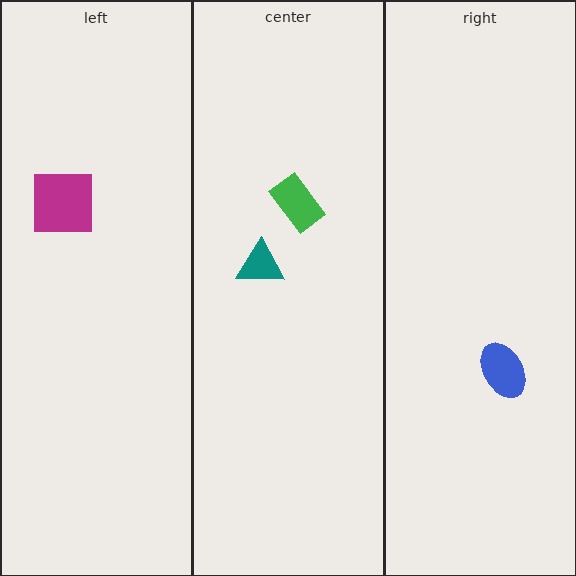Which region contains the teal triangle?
The center region.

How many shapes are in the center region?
2.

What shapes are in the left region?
The magenta square.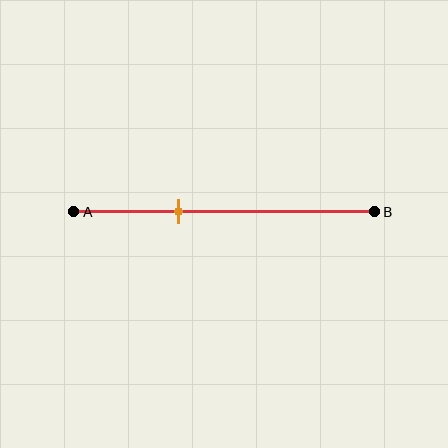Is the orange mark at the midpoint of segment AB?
No, the mark is at about 35% from A, not at the 50% midpoint.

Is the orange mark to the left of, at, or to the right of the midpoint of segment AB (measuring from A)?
The orange mark is to the left of the midpoint of segment AB.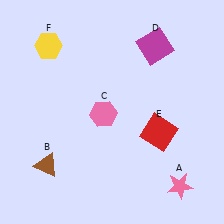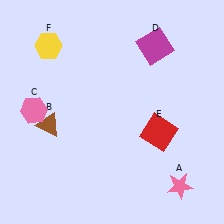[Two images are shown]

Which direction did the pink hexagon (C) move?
The pink hexagon (C) moved left.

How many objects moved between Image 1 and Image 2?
2 objects moved between the two images.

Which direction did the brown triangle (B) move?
The brown triangle (B) moved up.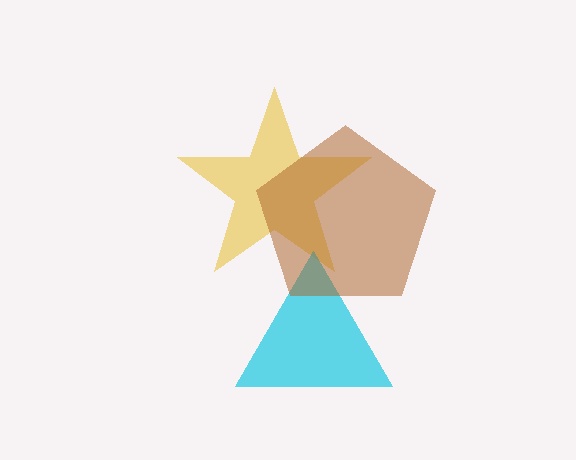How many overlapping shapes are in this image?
There are 3 overlapping shapes in the image.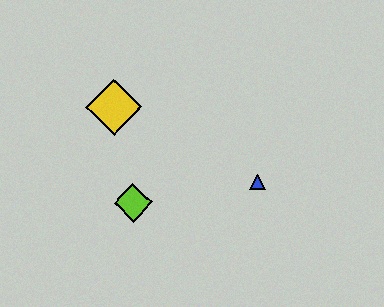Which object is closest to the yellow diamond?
The lime diamond is closest to the yellow diamond.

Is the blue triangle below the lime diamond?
No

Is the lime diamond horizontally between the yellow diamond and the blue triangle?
Yes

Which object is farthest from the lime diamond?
The blue triangle is farthest from the lime diamond.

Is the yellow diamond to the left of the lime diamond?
Yes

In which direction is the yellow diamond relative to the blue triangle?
The yellow diamond is to the left of the blue triangle.